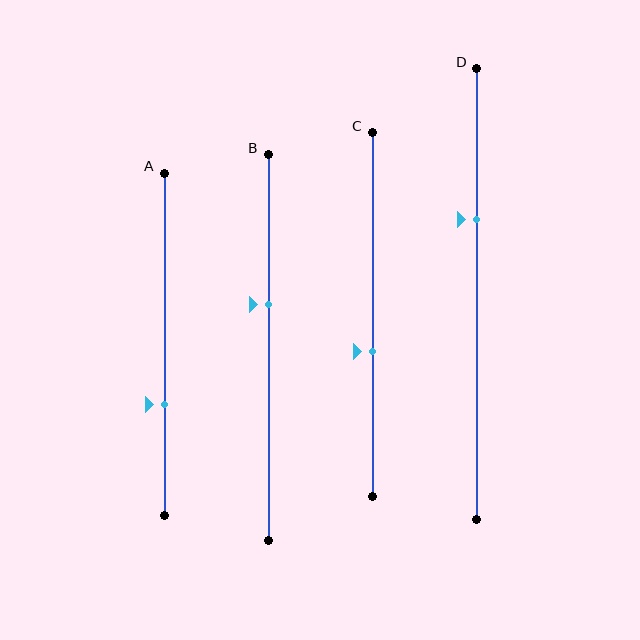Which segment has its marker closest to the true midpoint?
Segment C has its marker closest to the true midpoint.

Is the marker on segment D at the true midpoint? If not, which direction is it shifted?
No, the marker on segment D is shifted upward by about 17% of the segment length.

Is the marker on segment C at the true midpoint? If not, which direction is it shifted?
No, the marker on segment C is shifted downward by about 10% of the segment length.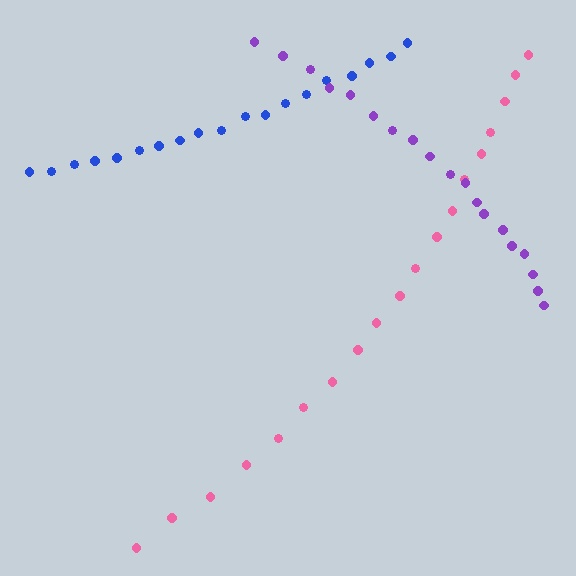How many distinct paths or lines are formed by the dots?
There are 3 distinct paths.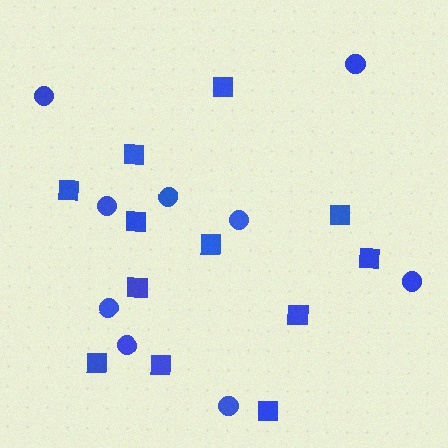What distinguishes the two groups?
There are 2 groups: one group of squares (12) and one group of circles (9).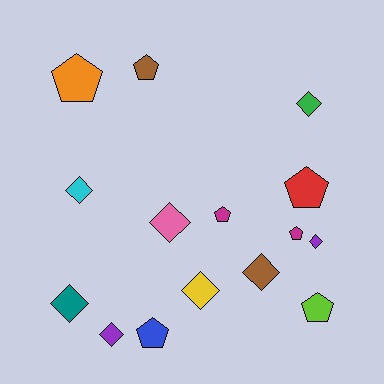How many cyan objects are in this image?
There is 1 cyan object.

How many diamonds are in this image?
There are 8 diamonds.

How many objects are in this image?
There are 15 objects.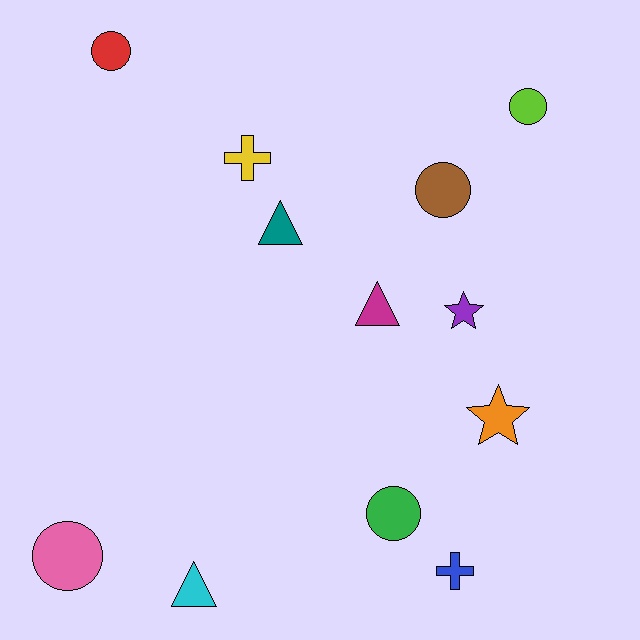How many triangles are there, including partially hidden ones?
There are 3 triangles.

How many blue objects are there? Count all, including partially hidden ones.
There is 1 blue object.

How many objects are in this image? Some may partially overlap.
There are 12 objects.